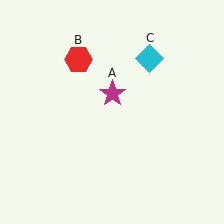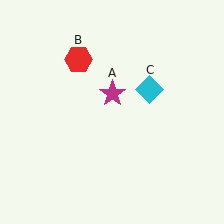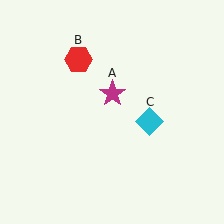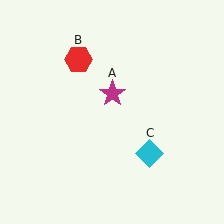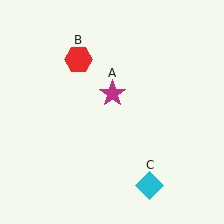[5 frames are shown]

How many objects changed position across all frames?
1 object changed position: cyan diamond (object C).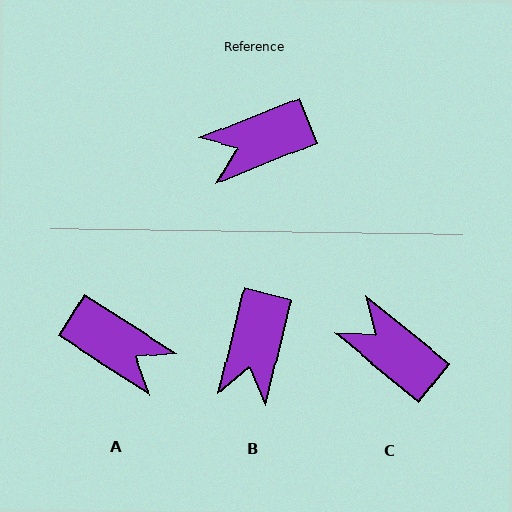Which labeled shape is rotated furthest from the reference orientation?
A, about 125 degrees away.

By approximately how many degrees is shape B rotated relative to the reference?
Approximately 55 degrees counter-clockwise.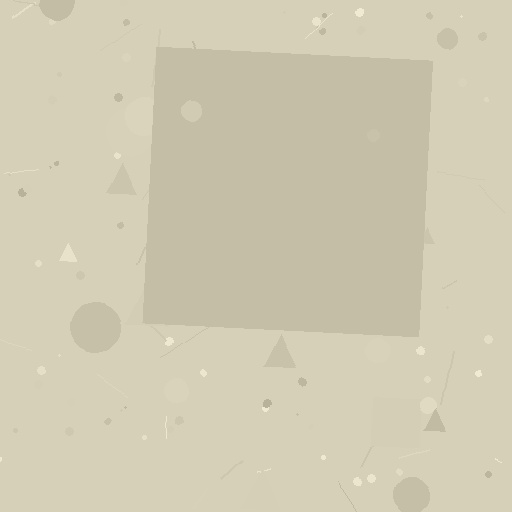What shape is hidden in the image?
A square is hidden in the image.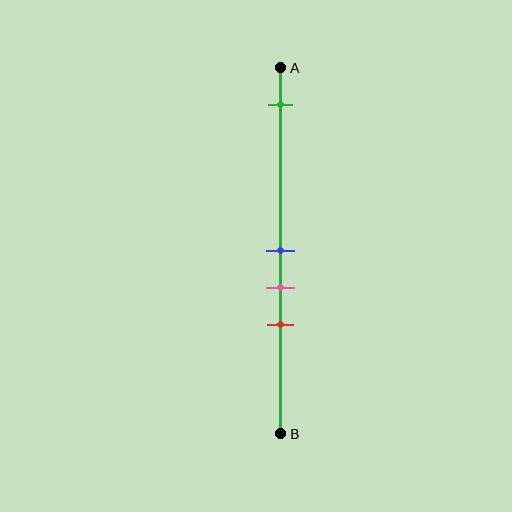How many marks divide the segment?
There are 4 marks dividing the segment.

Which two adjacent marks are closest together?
The blue and pink marks are the closest adjacent pair.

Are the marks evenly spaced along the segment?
No, the marks are not evenly spaced.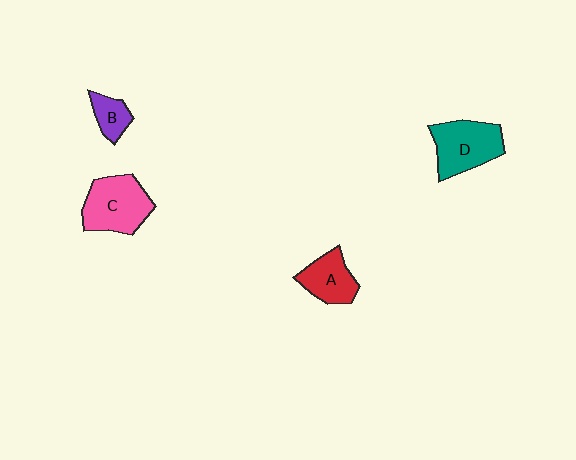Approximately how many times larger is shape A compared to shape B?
Approximately 1.7 times.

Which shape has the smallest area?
Shape B (purple).